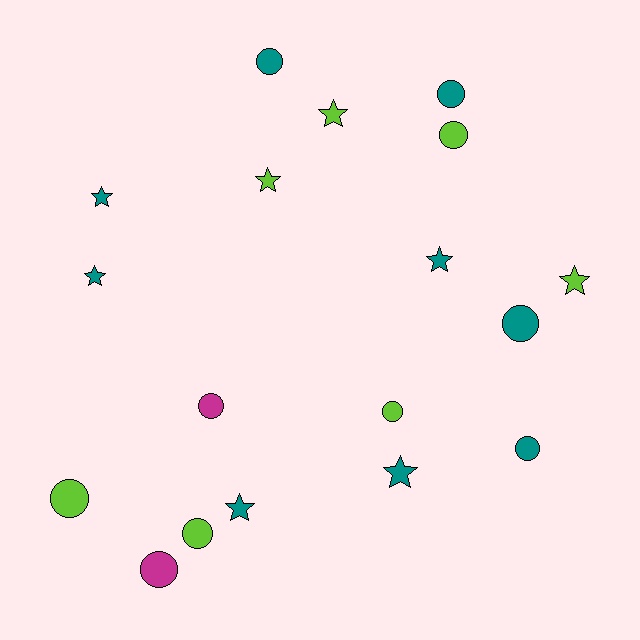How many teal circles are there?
There are 4 teal circles.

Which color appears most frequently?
Teal, with 9 objects.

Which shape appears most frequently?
Circle, with 10 objects.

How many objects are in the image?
There are 18 objects.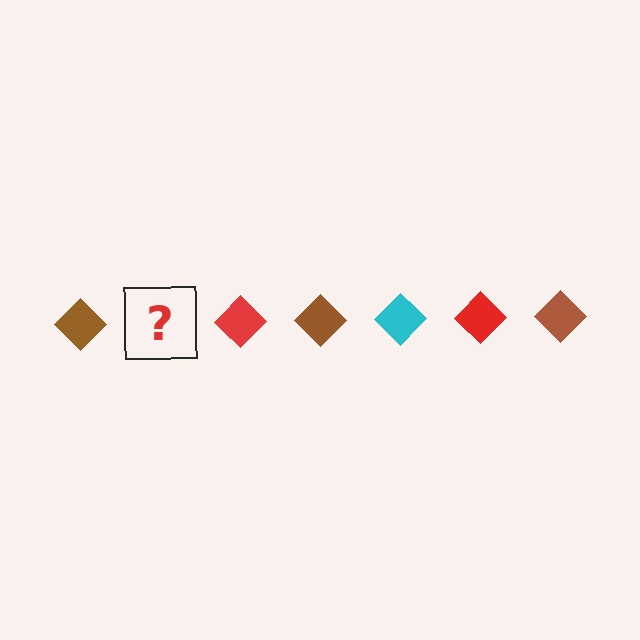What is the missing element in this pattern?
The missing element is a cyan diamond.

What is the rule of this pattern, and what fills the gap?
The rule is that the pattern cycles through brown, cyan, red diamonds. The gap should be filled with a cyan diamond.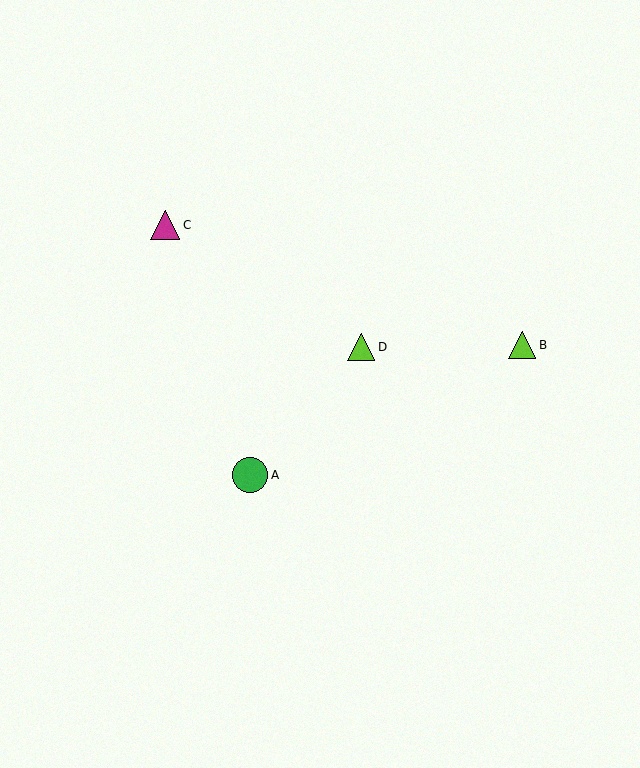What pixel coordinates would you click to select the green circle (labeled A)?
Click at (250, 475) to select the green circle A.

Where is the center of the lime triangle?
The center of the lime triangle is at (361, 347).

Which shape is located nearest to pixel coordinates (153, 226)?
The magenta triangle (labeled C) at (165, 225) is nearest to that location.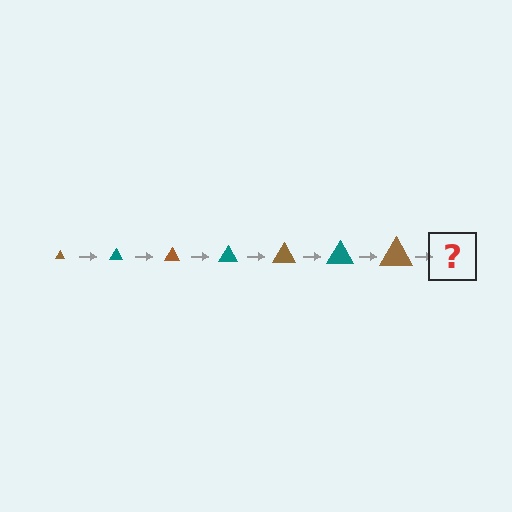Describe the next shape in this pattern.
It should be a teal triangle, larger than the previous one.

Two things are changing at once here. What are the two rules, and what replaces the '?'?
The two rules are that the triangle grows larger each step and the color cycles through brown and teal. The '?' should be a teal triangle, larger than the previous one.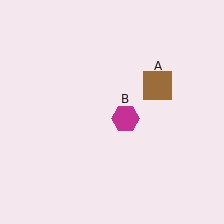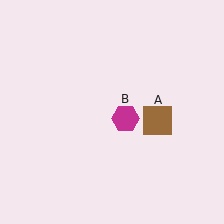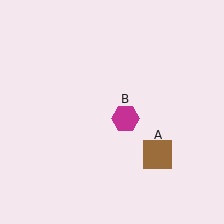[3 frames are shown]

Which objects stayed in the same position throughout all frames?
Magenta hexagon (object B) remained stationary.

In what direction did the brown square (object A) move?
The brown square (object A) moved down.